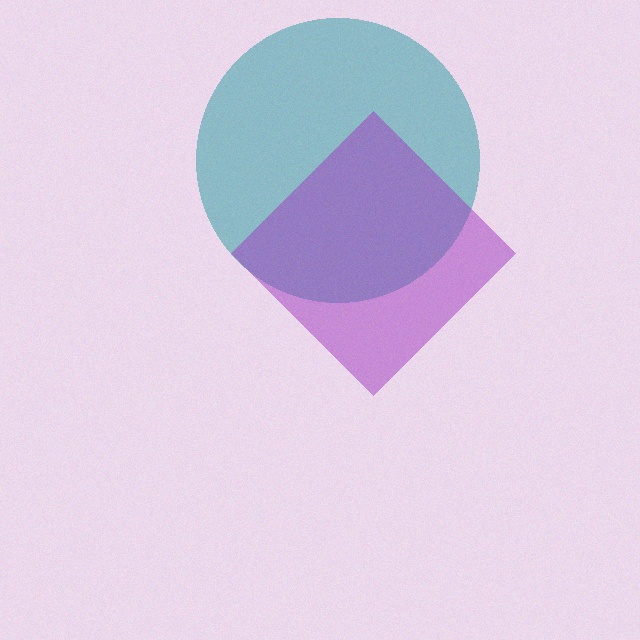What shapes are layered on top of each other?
The layered shapes are: a teal circle, a purple diamond.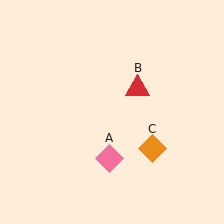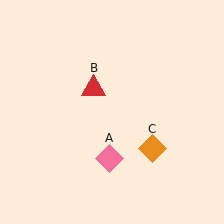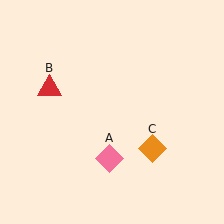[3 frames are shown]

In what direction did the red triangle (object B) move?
The red triangle (object B) moved left.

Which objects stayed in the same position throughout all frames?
Pink diamond (object A) and orange diamond (object C) remained stationary.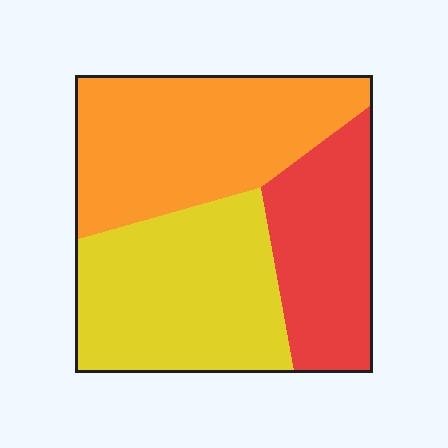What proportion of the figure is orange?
Orange takes up about three eighths (3/8) of the figure.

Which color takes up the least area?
Red, at roughly 25%.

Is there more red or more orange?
Orange.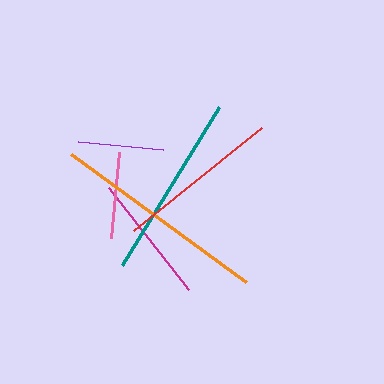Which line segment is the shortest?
The purple line is the shortest at approximately 85 pixels.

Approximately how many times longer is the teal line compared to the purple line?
The teal line is approximately 2.2 times the length of the purple line.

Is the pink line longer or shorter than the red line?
The red line is longer than the pink line.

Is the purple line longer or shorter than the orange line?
The orange line is longer than the purple line.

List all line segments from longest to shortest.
From longest to shortest: orange, teal, red, magenta, pink, purple.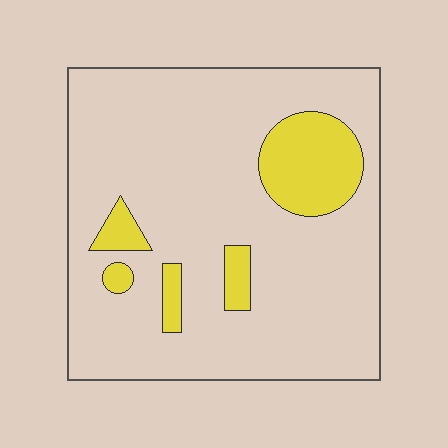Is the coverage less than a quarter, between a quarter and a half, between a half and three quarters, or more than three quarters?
Less than a quarter.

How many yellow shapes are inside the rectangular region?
5.